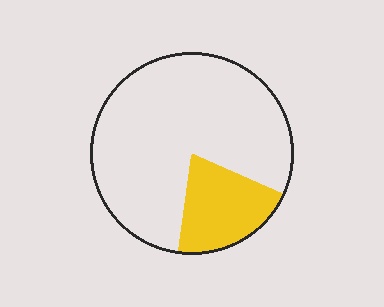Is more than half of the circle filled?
No.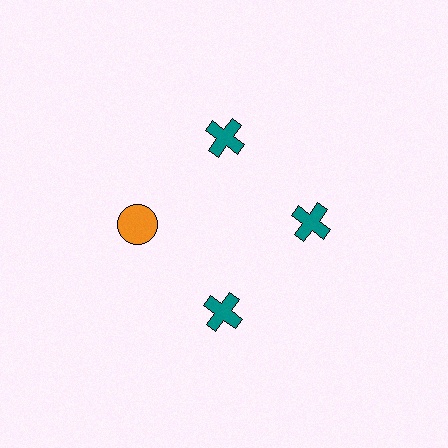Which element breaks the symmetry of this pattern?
The orange circle at roughly the 9 o'clock position breaks the symmetry. All other shapes are teal crosses.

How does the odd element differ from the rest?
It differs in both color (orange instead of teal) and shape (circle instead of cross).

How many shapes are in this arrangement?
There are 4 shapes arranged in a ring pattern.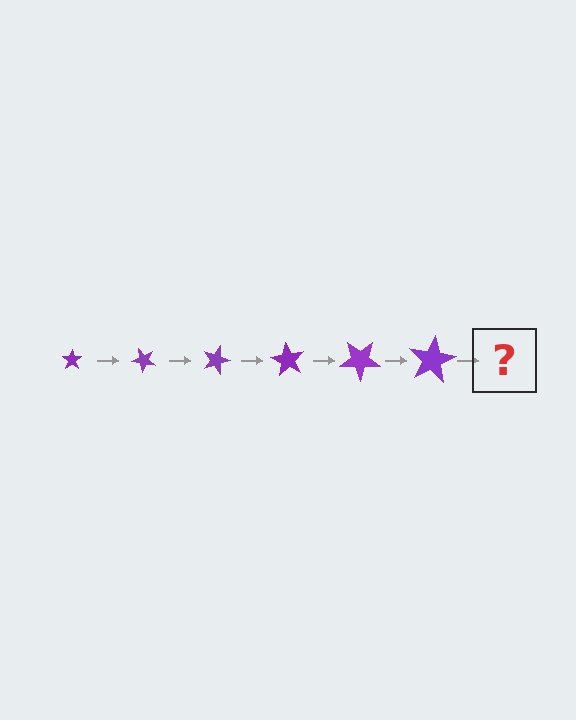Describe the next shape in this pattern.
It should be a star, larger than the previous one and rotated 270 degrees from the start.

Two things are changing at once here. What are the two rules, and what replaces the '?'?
The two rules are that the star grows larger each step and it rotates 45 degrees each step. The '?' should be a star, larger than the previous one and rotated 270 degrees from the start.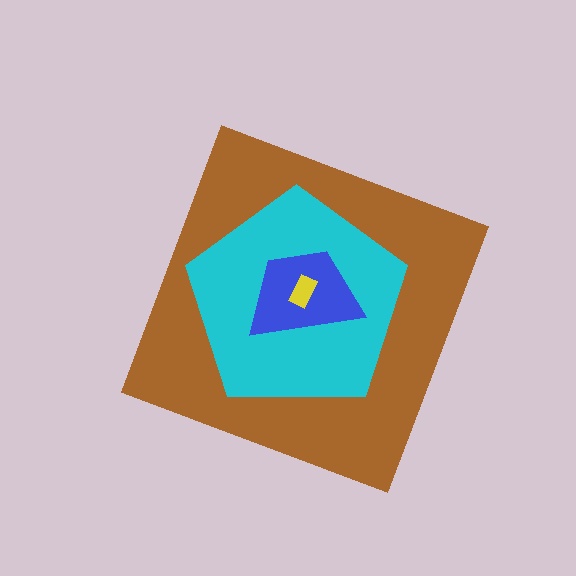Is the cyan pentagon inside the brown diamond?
Yes.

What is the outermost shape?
The brown diamond.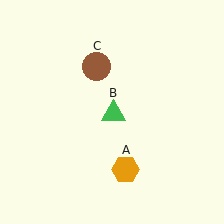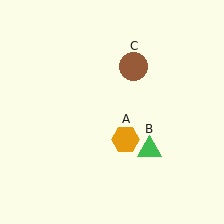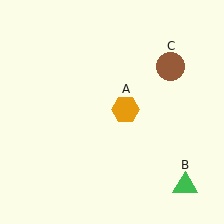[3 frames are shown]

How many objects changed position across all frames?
3 objects changed position: orange hexagon (object A), green triangle (object B), brown circle (object C).